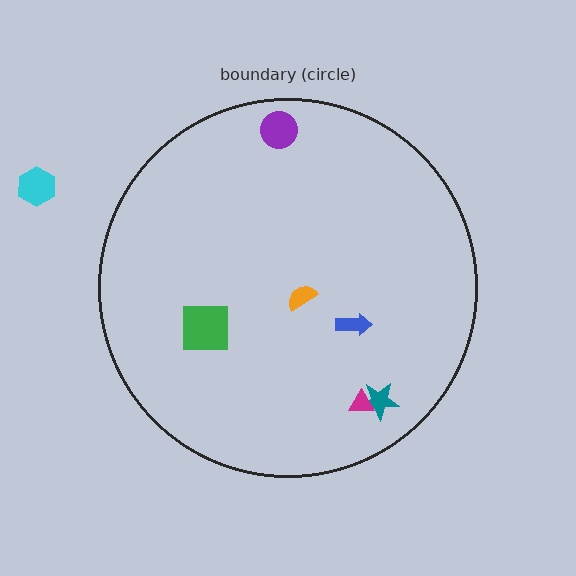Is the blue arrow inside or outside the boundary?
Inside.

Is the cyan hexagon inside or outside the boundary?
Outside.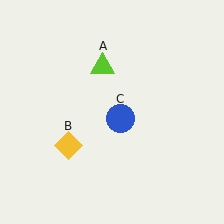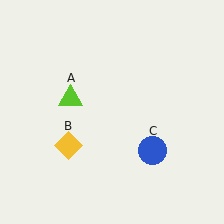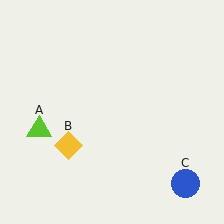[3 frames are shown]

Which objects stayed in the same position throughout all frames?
Yellow diamond (object B) remained stationary.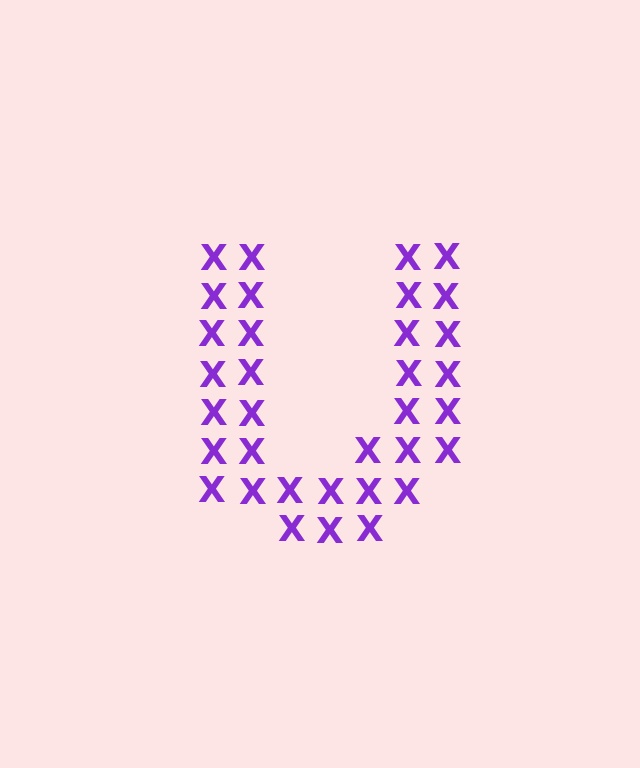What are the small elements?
The small elements are letter X's.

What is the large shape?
The large shape is the letter U.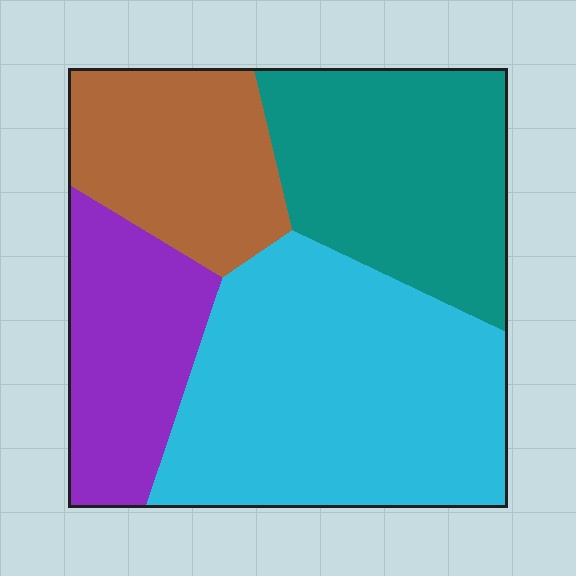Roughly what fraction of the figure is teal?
Teal covers about 25% of the figure.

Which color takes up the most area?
Cyan, at roughly 40%.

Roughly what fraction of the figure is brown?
Brown takes up about one sixth (1/6) of the figure.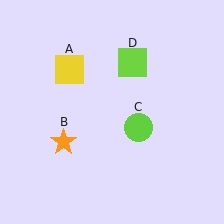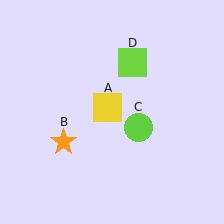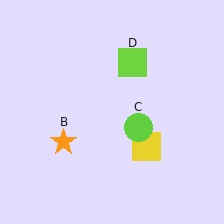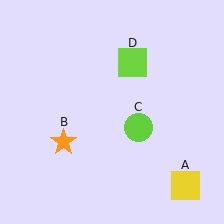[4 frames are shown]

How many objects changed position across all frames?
1 object changed position: yellow square (object A).